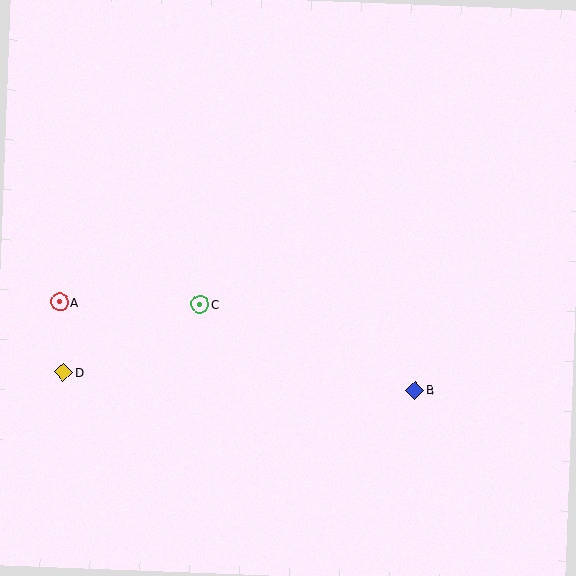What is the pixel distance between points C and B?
The distance between C and B is 231 pixels.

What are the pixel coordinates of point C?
Point C is at (200, 304).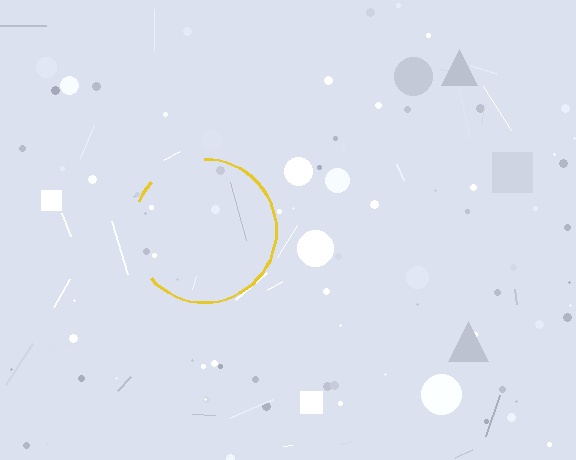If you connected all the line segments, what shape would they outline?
They would outline a circle.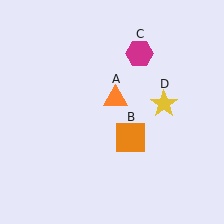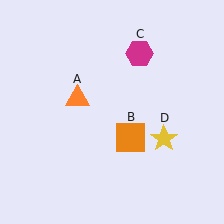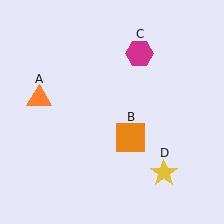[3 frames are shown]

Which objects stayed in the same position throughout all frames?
Orange square (object B) and magenta hexagon (object C) remained stationary.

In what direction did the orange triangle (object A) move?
The orange triangle (object A) moved left.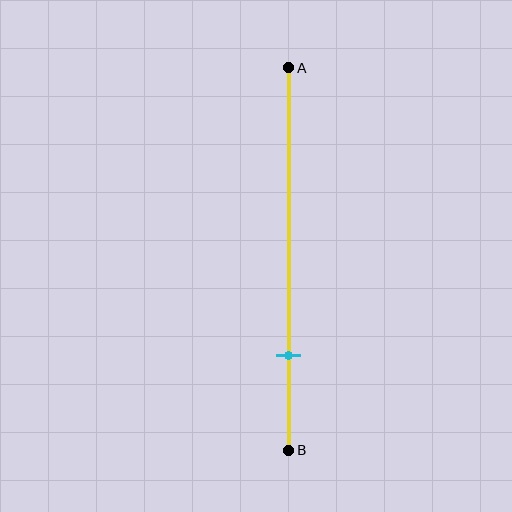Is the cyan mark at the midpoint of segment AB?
No, the mark is at about 75% from A, not at the 50% midpoint.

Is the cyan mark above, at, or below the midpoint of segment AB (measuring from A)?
The cyan mark is below the midpoint of segment AB.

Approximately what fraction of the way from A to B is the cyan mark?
The cyan mark is approximately 75% of the way from A to B.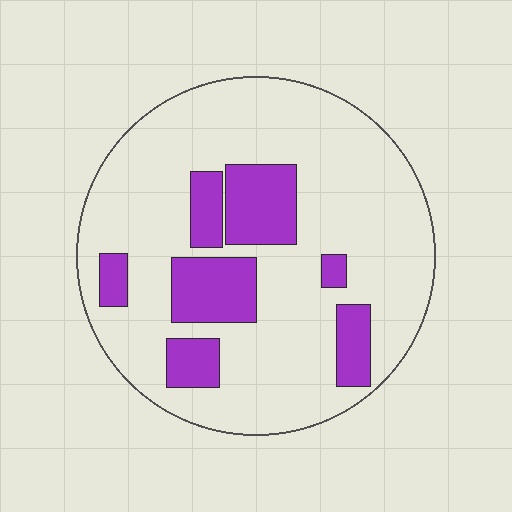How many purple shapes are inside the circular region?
7.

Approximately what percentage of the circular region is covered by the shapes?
Approximately 20%.